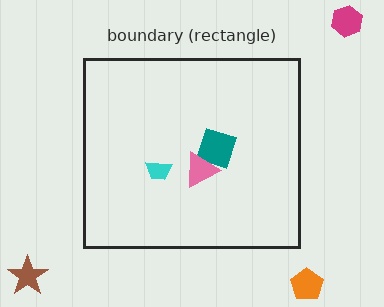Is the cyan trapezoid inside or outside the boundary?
Inside.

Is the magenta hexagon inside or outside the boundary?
Outside.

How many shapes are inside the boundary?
3 inside, 3 outside.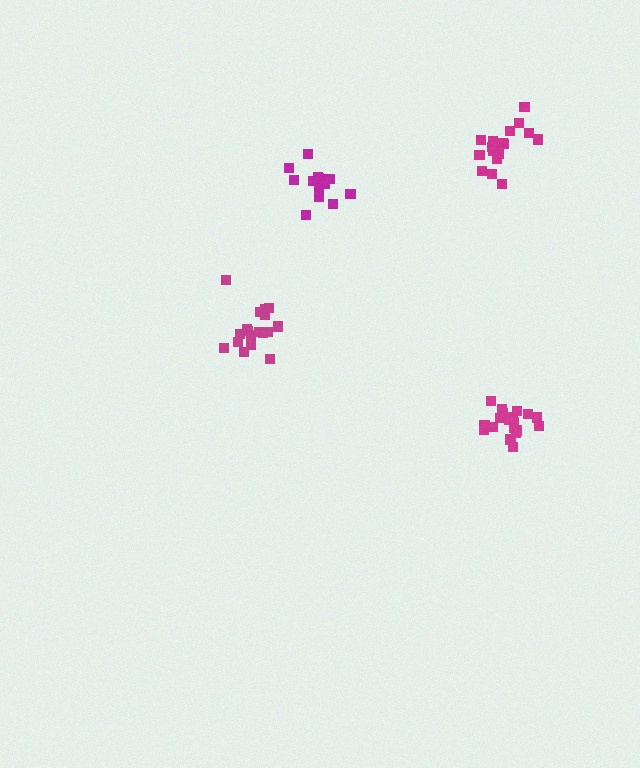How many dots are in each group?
Group 1: 18 dots, Group 2: 19 dots, Group 3: 14 dots, Group 4: 18 dots (69 total).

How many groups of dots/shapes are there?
There are 4 groups.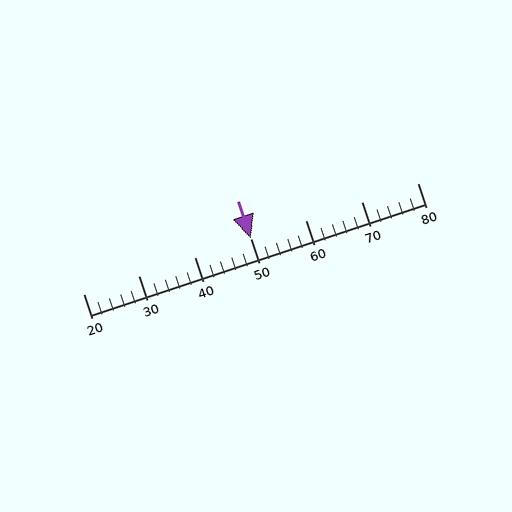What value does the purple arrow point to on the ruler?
The purple arrow points to approximately 50.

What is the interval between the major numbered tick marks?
The major tick marks are spaced 10 units apart.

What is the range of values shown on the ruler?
The ruler shows values from 20 to 80.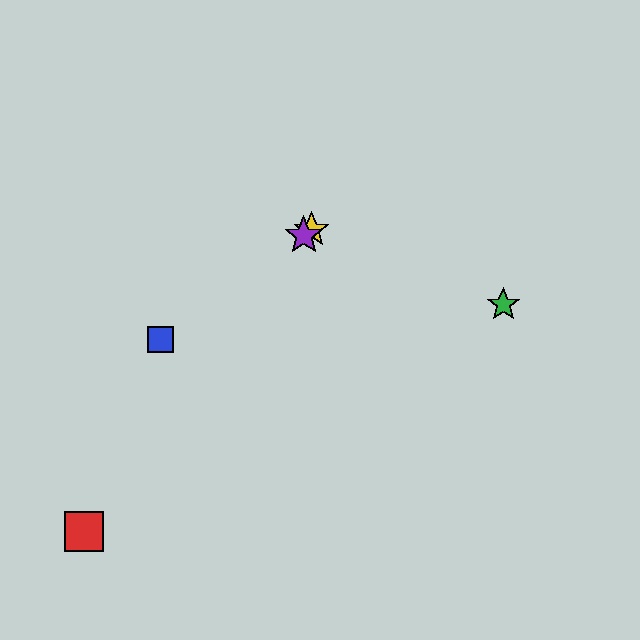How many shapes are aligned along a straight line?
3 shapes (the blue square, the yellow star, the purple star) are aligned along a straight line.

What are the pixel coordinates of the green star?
The green star is at (503, 305).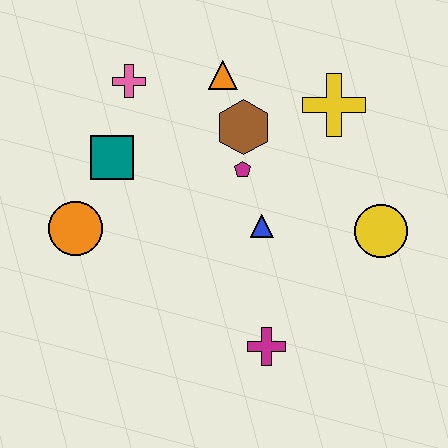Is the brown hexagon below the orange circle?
No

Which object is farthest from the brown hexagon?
The magenta cross is farthest from the brown hexagon.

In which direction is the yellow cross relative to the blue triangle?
The yellow cross is above the blue triangle.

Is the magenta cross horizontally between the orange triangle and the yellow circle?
Yes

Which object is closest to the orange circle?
The teal square is closest to the orange circle.